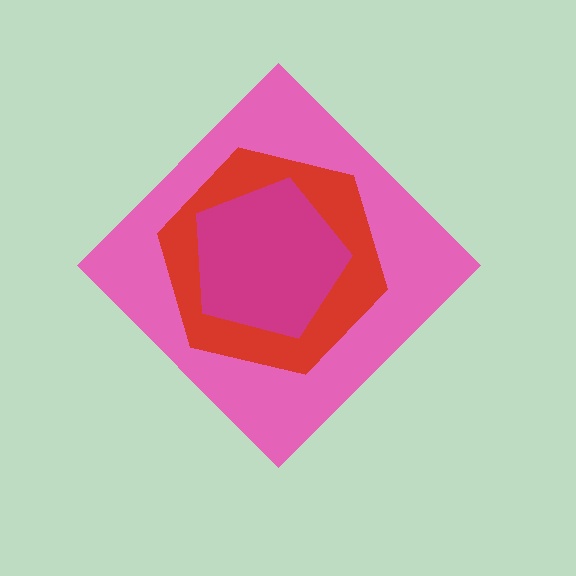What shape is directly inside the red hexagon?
The magenta pentagon.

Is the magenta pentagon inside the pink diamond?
Yes.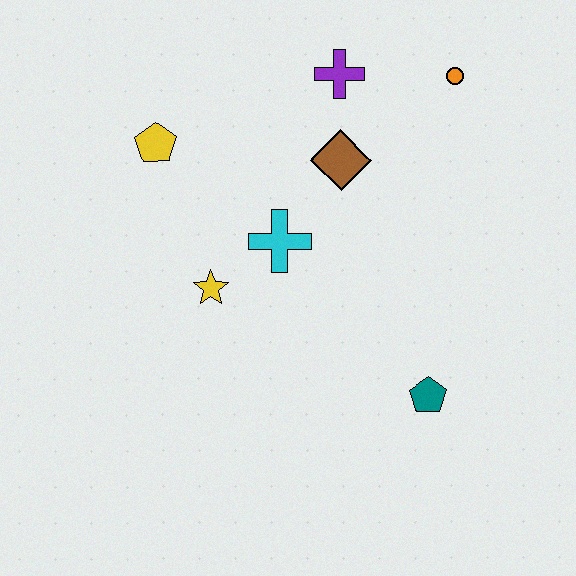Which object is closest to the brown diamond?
The purple cross is closest to the brown diamond.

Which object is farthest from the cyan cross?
The orange circle is farthest from the cyan cross.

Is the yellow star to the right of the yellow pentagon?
Yes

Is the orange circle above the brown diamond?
Yes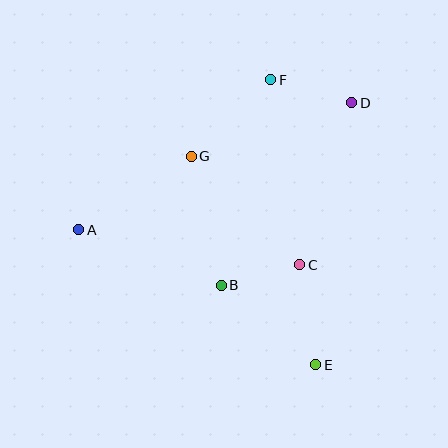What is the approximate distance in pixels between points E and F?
The distance between E and F is approximately 289 pixels.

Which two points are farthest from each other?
Points A and D are farthest from each other.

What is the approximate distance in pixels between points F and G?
The distance between F and G is approximately 111 pixels.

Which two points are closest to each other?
Points B and C are closest to each other.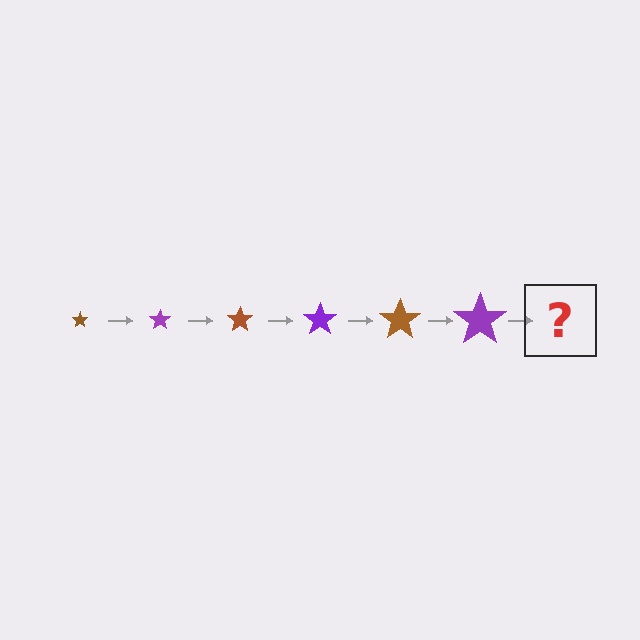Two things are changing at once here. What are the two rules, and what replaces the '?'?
The two rules are that the star grows larger each step and the color cycles through brown and purple. The '?' should be a brown star, larger than the previous one.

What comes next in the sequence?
The next element should be a brown star, larger than the previous one.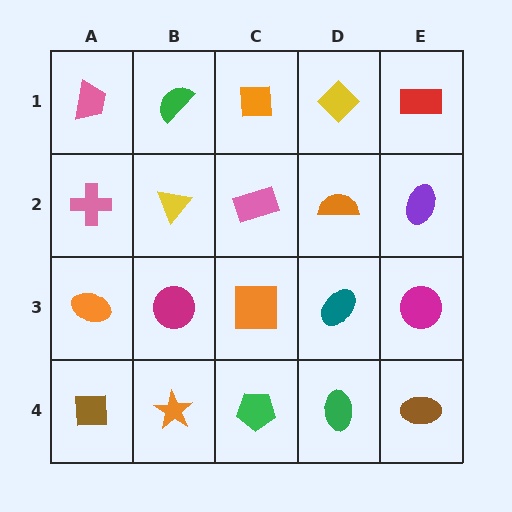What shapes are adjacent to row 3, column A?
A pink cross (row 2, column A), a brown square (row 4, column A), a magenta circle (row 3, column B).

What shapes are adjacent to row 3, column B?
A yellow triangle (row 2, column B), an orange star (row 4, column B), an orange ellipse (row 3, column A), an orange square (row 3, column C).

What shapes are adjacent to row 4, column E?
A magenta circle (row 3, column E), a green ellipse (row 4, column D).